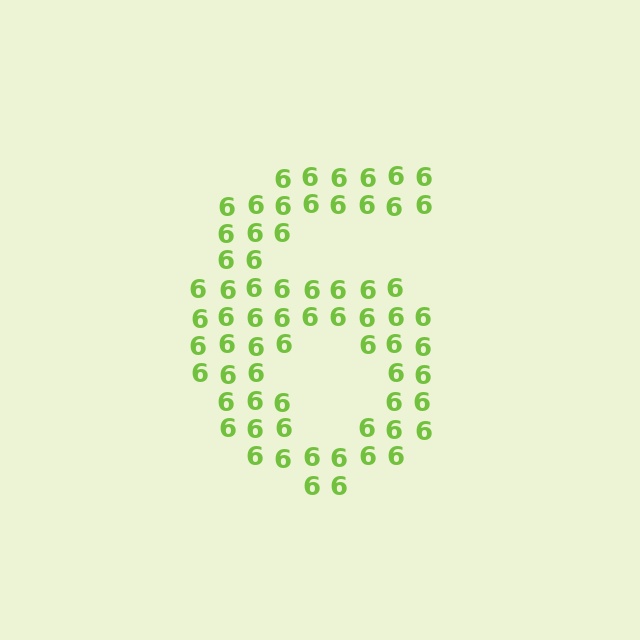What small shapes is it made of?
It is made of small digit 6's.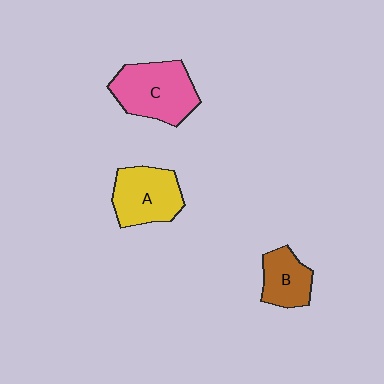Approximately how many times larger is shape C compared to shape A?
Approximately 1.2 times.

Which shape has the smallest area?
Shape B (brown).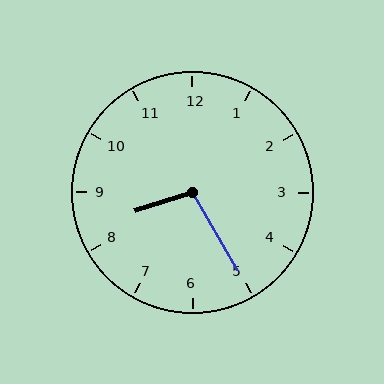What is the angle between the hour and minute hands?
Approximately 102 degrees.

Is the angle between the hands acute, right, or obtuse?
It is obtuse.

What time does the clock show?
8:25.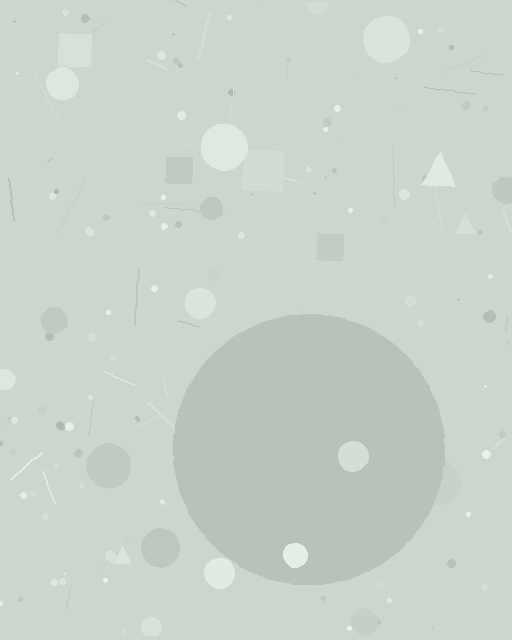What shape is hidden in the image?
A circle is hidden in the image.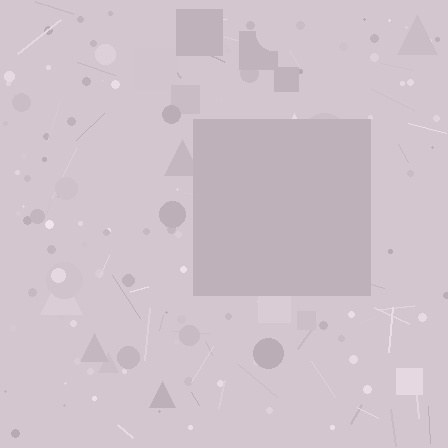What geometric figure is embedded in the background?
A square is embedded in the background.